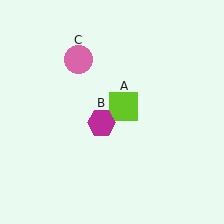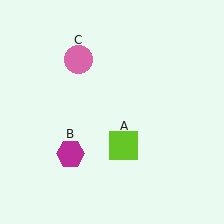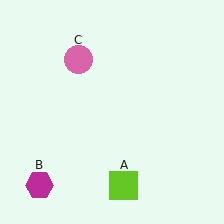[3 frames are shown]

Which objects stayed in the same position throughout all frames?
Pink circle (object C) remained stationary.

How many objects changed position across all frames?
2 objects changed position: lime square (object A), magenta hexagon (object B).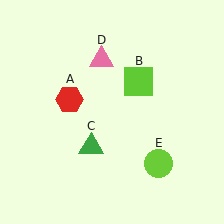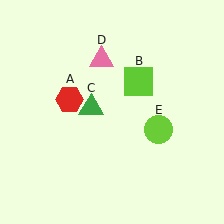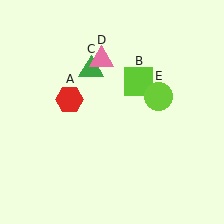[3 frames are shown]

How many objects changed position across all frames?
2 objects changed position: green triangle (object C), lime circle (object E).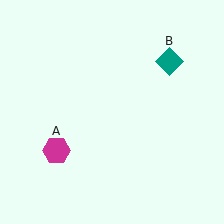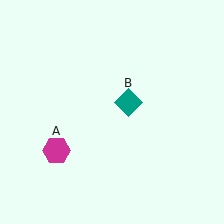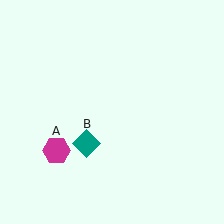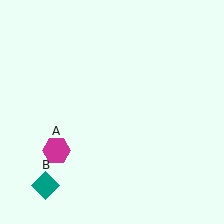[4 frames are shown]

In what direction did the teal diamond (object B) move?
The teal diamond (object B) moved down and to the left.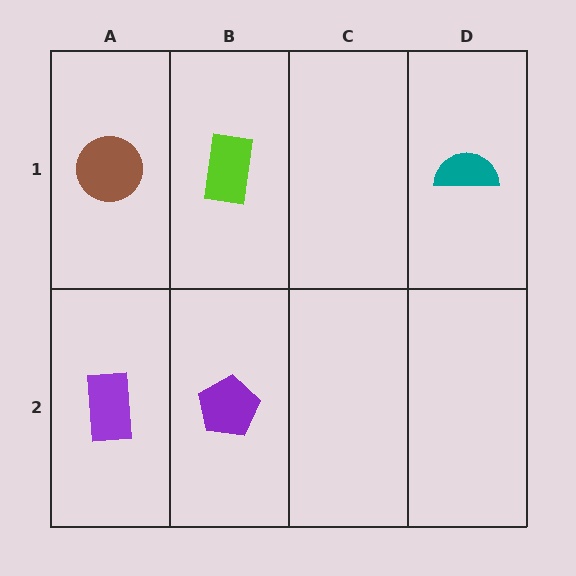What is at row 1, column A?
A brown circle.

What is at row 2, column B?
A purple pentagon.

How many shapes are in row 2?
2 shapes.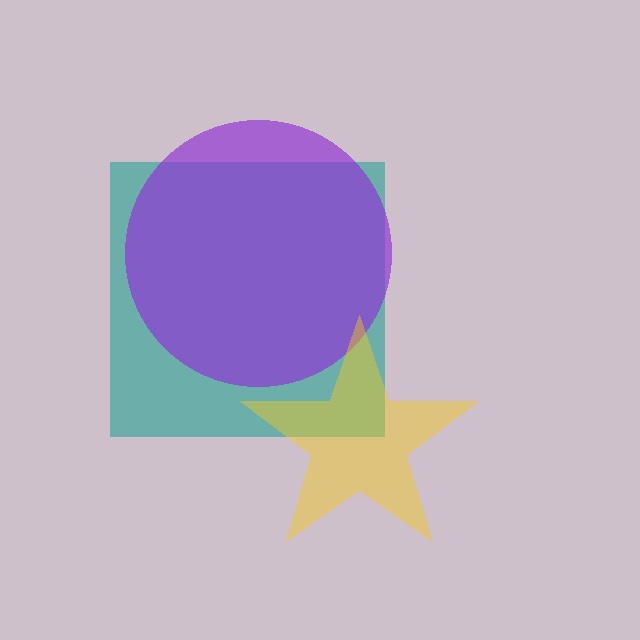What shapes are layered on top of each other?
The layered shapes are: a teal square, a purple circle, a yellow star.